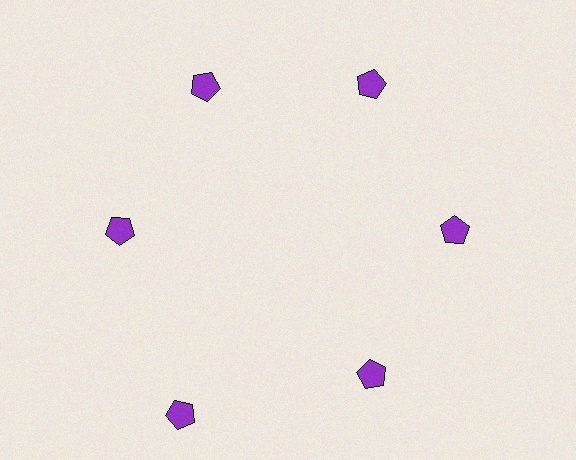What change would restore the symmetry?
The symmetry would be restored by moving it inward, back onto the ring so that all 6 pentagons sit at equal angles and equal distance from the center.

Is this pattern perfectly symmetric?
No. The 6 purple pentagons are arranged in a ring, but one element near the 7 o'clock position is pushed outward from the center, breaking the 6-fold rotational symmetry.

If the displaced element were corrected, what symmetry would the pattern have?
It would have 6-fold rotational symmetry — the pattern would map onto itself every 60 degrees.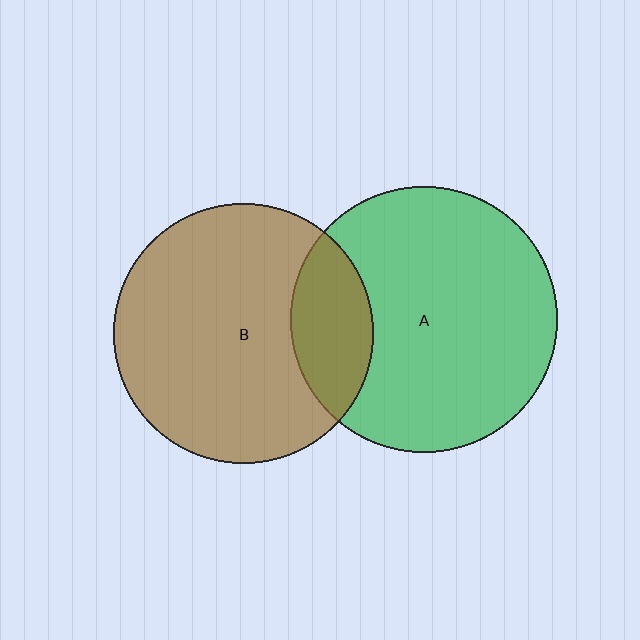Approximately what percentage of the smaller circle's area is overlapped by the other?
Approximately 20%.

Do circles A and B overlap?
Yes.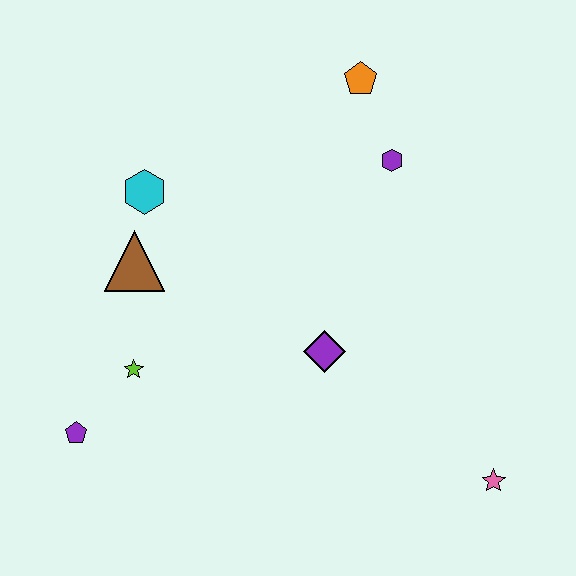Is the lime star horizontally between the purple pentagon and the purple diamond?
Yes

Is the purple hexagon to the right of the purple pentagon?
Yes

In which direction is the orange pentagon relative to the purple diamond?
The orange pentagon is above the purple diamond.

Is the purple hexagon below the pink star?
No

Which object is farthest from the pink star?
The cyan hexagon is farthest from the pink star.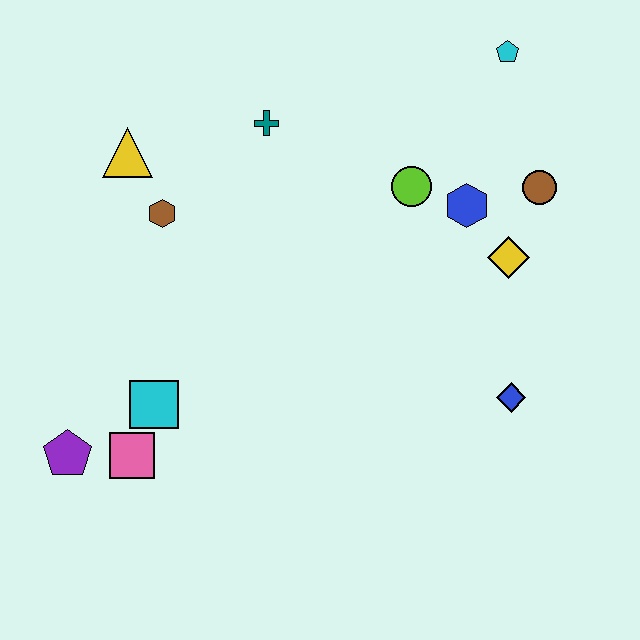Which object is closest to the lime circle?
The blue hexagon is closest to the lime circle.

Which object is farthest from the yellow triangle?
The blue diamond is farthest from the yellow triangle.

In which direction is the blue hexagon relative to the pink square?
The blue hexagon is to the right of the pink square.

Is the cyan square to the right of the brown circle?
No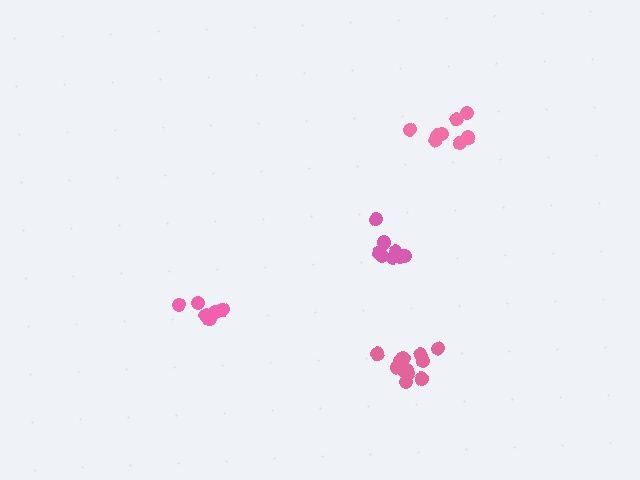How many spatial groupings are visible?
There are 4 spatial groupings.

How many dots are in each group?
Group 1: 8 dots, Group 2: 12 dots, Group 3: 8 dots, Group 4: 7 dots (35 total).